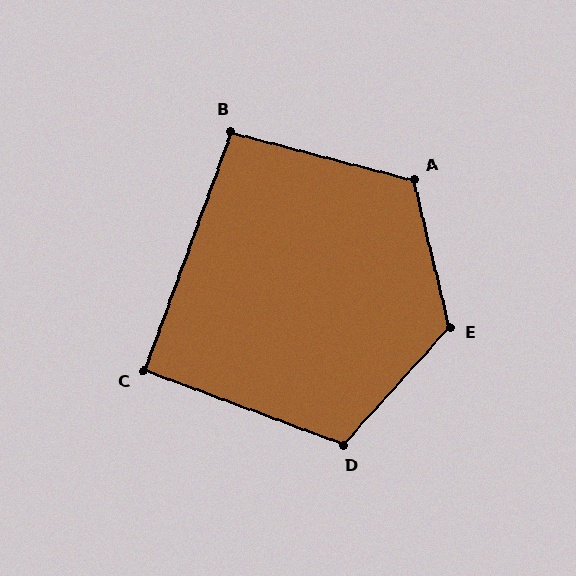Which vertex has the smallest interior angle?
C, at approximately 90 degrees.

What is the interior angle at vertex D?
Approximately 112 degrees (obtuse).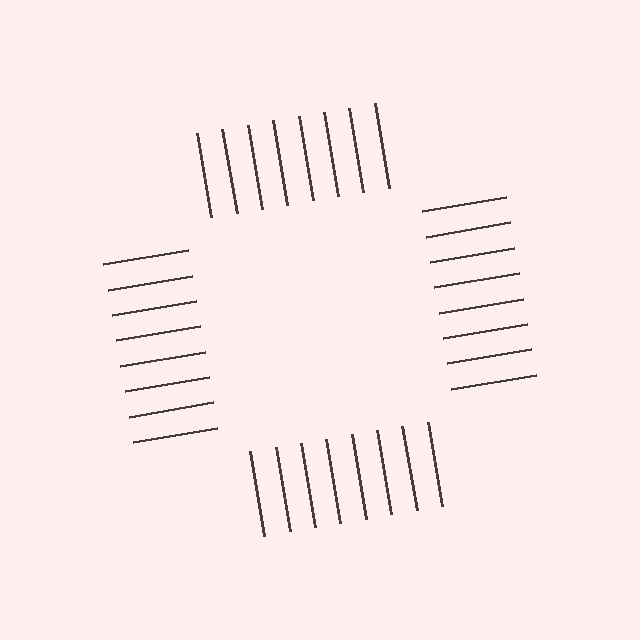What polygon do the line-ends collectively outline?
An illusory square — the line segments terminate on its edges but no continuous stroke is drawn.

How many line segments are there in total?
32 — 8 along each of the 4 edges.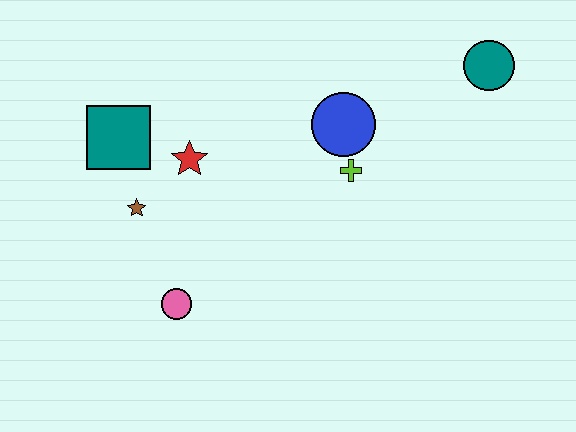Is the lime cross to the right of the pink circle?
Yes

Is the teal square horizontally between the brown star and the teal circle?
No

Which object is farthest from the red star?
The teal circle is farthest from the red star.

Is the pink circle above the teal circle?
No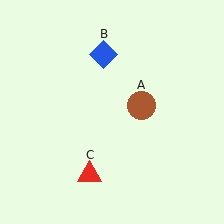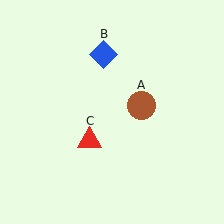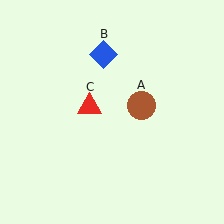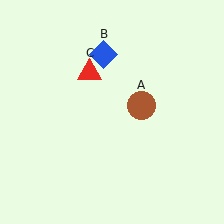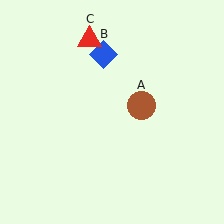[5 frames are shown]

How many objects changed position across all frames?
1 object changed position: red triangle (object C).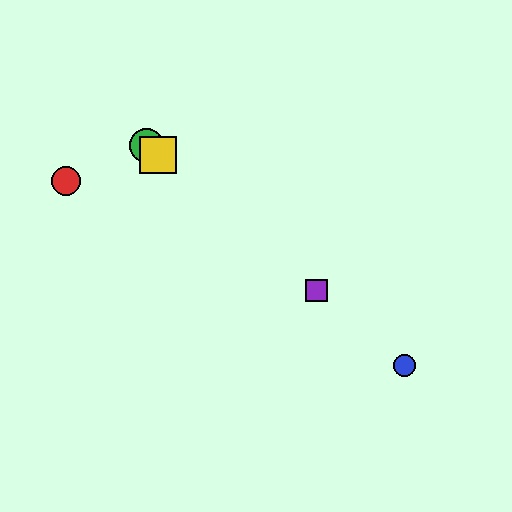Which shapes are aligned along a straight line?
The blue circle, the green circle, the yellow square, the purple square are aligned along a straight line.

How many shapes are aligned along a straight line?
4 shapes (the blue circle, the green circle, the yellow square, the purple square) are aligned along a straight line.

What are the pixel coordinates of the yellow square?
The yellow square is at (158, 155).